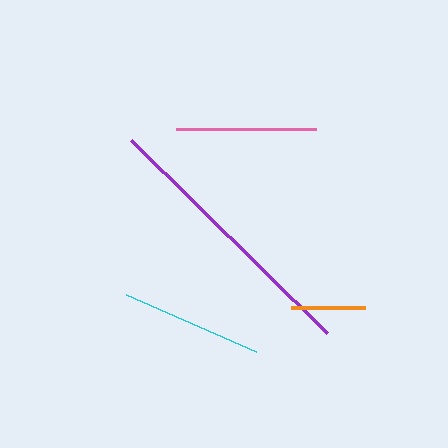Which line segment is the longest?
The purple line is the longest at approximately 275 pixels.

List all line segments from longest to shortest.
From longest to shortest: purple, cyan, pink, orange.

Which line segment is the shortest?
The orange line is the shortest at approximately 74 pixels.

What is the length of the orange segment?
The orange segment is approximately 74 pixels long.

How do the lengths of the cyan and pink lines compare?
The cyan and pink lines are approximately the same length.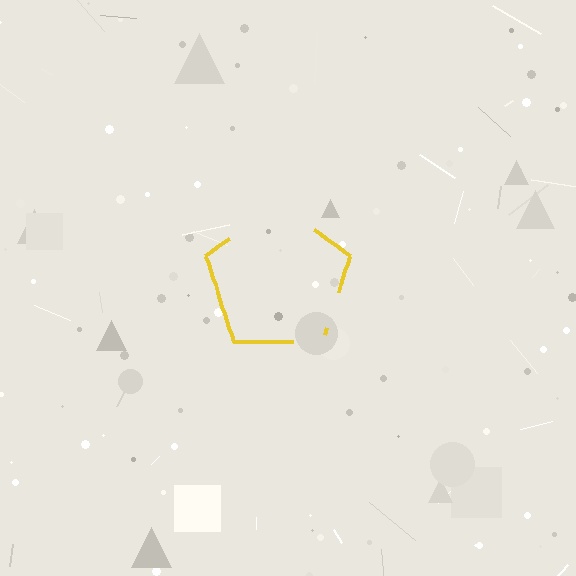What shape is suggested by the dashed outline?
The dashed outline suggests a pentagon.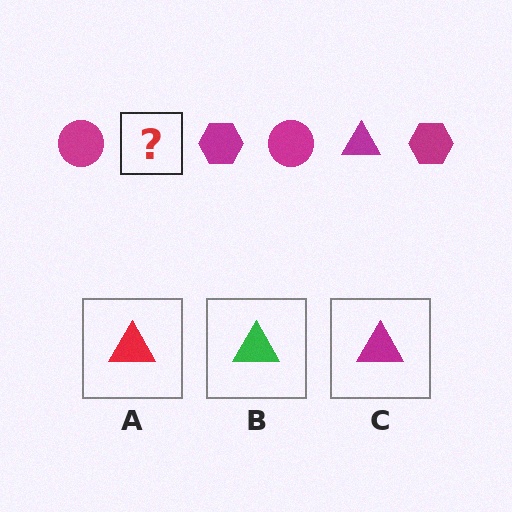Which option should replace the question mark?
Option C.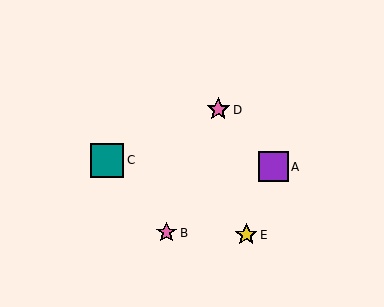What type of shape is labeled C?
Shape C is a teal square.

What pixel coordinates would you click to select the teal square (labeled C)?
Click at (107, 160) to select the teal square C.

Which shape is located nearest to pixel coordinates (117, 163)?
The teal square (labeled C) at (107, 160) is nearest to that location.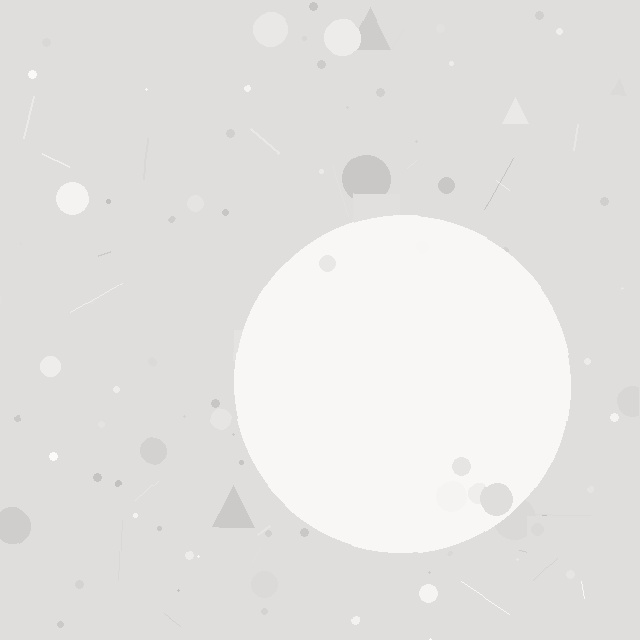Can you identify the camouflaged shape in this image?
The camouflaged shape is a circle.